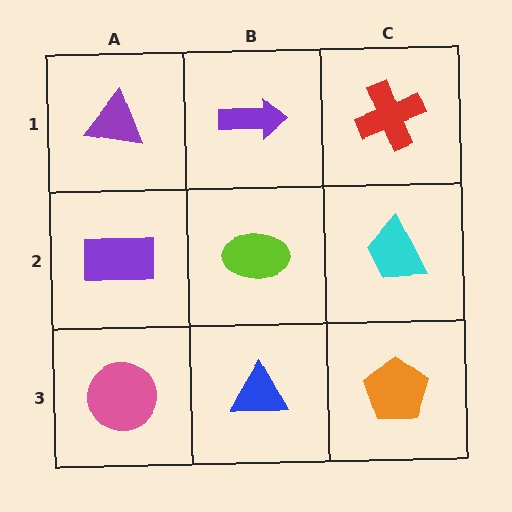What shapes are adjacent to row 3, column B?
A lime ellipse (row 2, column B), a pink circle (row 3, column A), an orange pentagon (row 3, column C).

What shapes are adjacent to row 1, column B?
A lime ellipse (row 2, column B), a purple triangle (row 1, column A), a red cross (row 1, column C).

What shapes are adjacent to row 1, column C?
A cyan trapezoid (row 2, column C), a purple arrow (row 1, column B).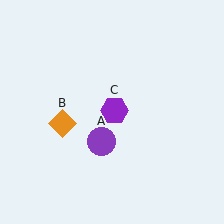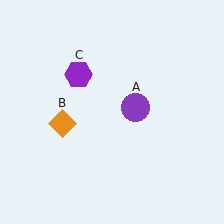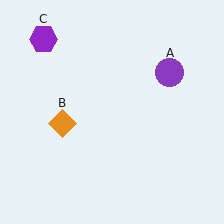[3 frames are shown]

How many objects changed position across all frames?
2 objects changed position: purple circle (object A), purple hexagon (object C).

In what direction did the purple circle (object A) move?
The purple circle (object A) moved up and to the right.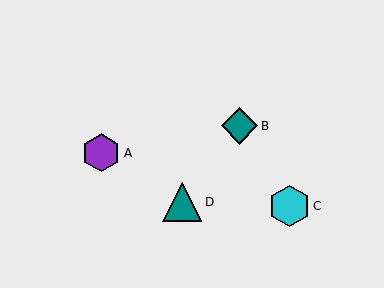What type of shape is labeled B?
Shape B is a teal diamond.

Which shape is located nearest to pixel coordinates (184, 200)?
The teal triangle (labeled D) at (182, 202) is nearest to that location.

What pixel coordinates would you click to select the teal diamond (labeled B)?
Click at (240, 126) to select the teal diamond B.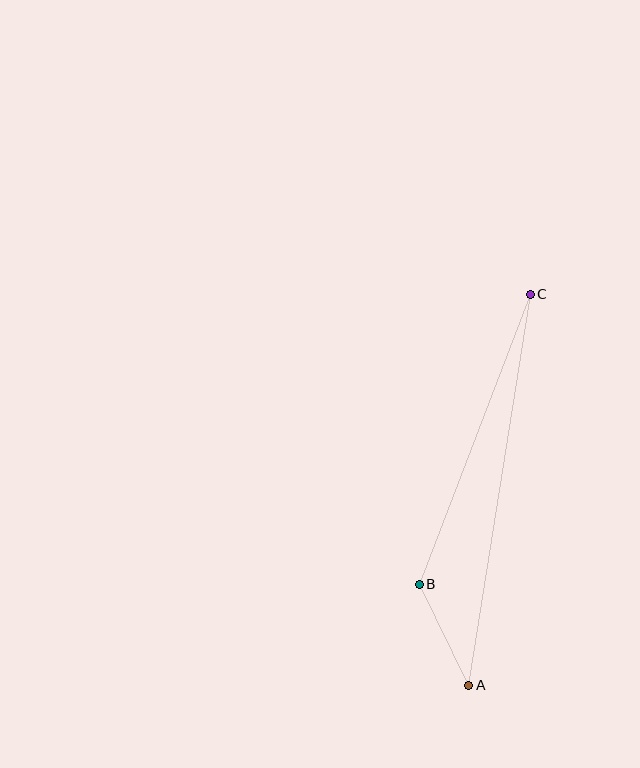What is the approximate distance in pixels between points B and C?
The distance between B and C is approximately 311 pixels.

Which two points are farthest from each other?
Points A and C are farthest from each other.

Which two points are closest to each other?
Points A and B are closest to each other.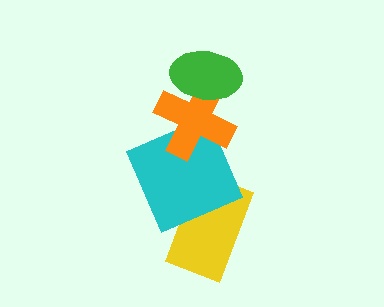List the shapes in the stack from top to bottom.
From top to bottom: the green ellipse, the orange cross, the cyan square, the yellow rectangle.